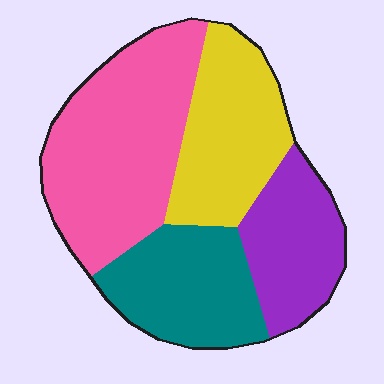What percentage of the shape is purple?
Purple takes up between a sixth and a third of the shape.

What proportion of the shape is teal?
Teal takes up about one fifth (1/5) of the shape.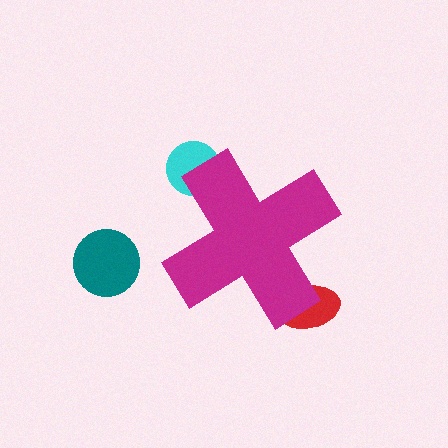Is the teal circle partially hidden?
No, the teal circle is fully visible.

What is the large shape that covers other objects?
A magenta cross.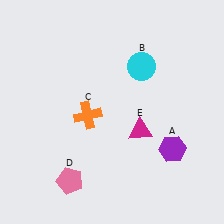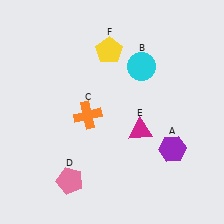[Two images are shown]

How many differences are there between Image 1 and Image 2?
There is 1 difference between the two images.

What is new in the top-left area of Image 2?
A yellow pentagon (F) was added in the top-left area of Image 2.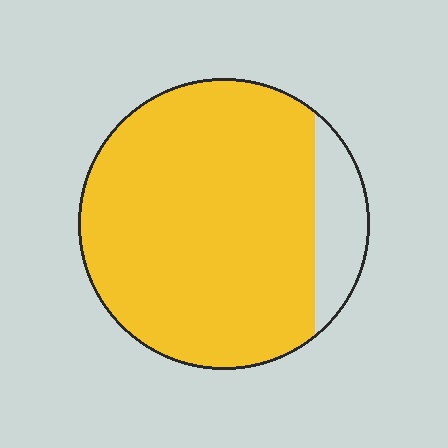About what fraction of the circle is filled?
About seven eighths (7/8).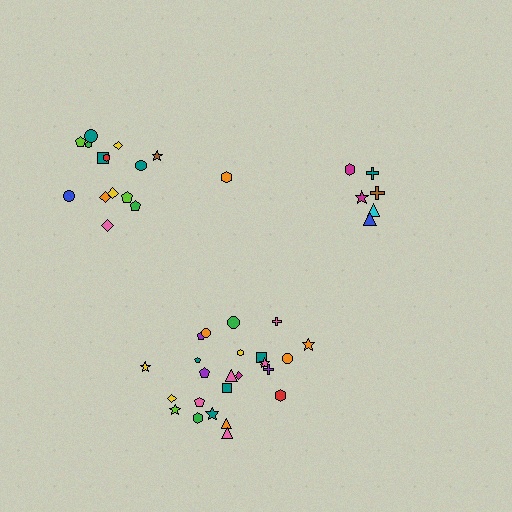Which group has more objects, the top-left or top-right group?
The top-left group.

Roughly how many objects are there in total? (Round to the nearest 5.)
Roughly 45 objects in total.